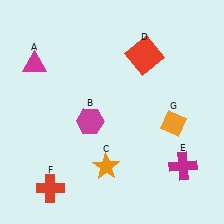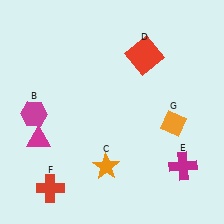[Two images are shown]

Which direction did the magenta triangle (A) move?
The magenta triangle (A) moved down.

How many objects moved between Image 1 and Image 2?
2 objects moved between the two images.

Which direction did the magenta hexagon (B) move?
The magenta hexagon (B) moved left.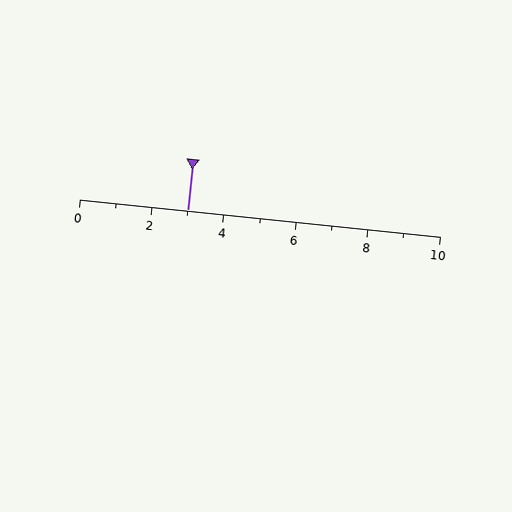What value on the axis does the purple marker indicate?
The marker indicates approximately 3.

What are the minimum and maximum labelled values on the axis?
The axis runs from 0 to 10.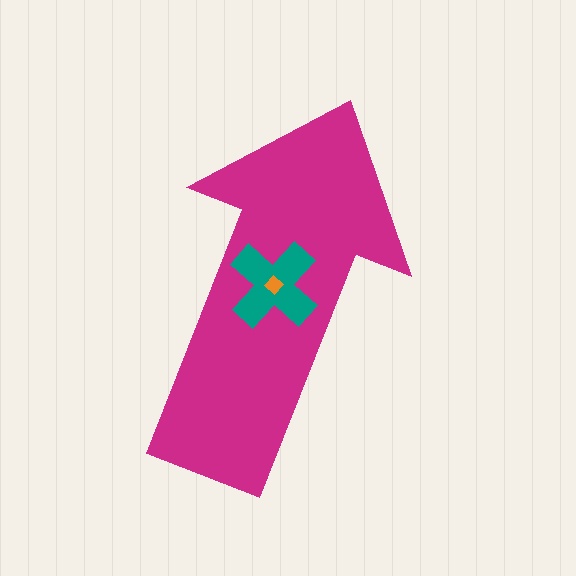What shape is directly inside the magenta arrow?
The teal cross.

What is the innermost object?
The orange diamond.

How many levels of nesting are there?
3.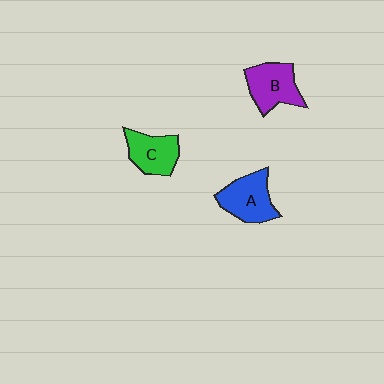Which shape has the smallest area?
Shape C (green).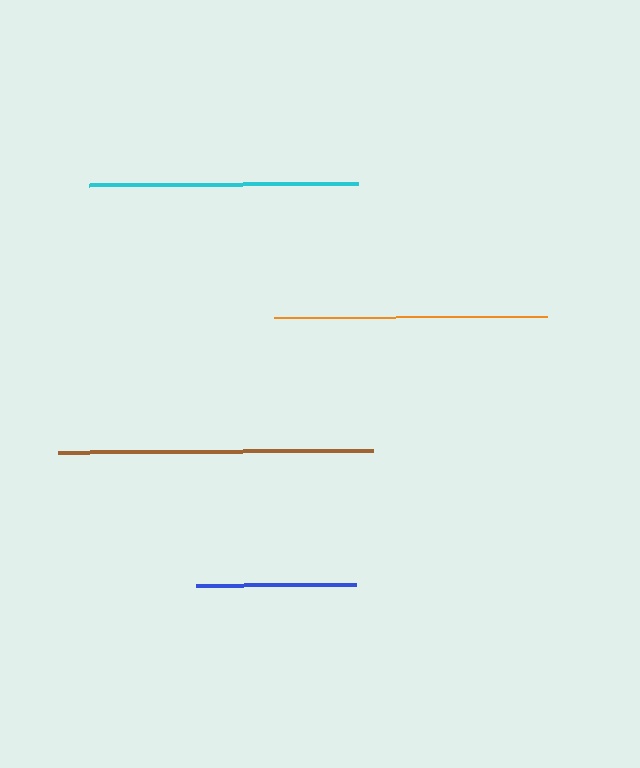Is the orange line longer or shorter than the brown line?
The brown line is longer than the orange line.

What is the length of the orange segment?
The orange segment is approximately 272 pixels long.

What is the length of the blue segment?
The blue segment is approximately 160 pixels long.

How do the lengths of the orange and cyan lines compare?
The orange and cyan lines are approximately the same length.